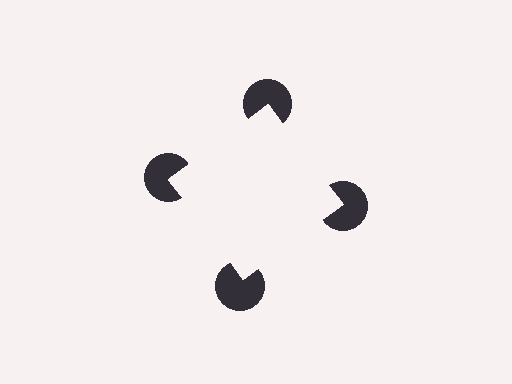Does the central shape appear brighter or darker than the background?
It typically appears slightly brighter than the background, even though no actual brightness change is drawn.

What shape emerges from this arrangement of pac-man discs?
An illusory square — its edges are inferred from the aligned wedge cuts in the pac-man discs, not physically drawn.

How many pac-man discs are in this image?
There are 4 — one at each vertex of the illusory square.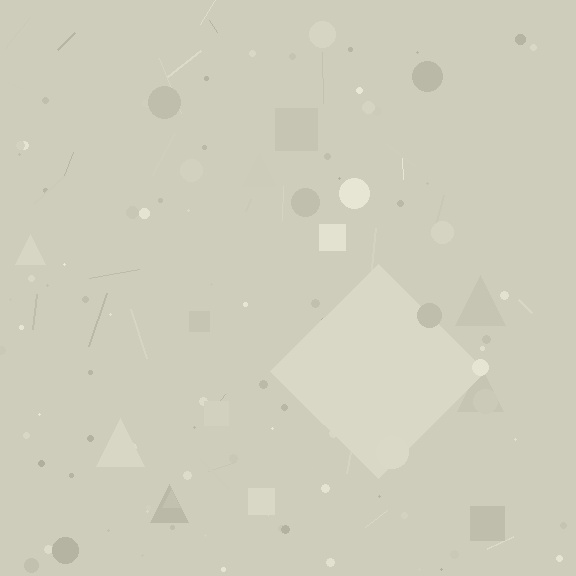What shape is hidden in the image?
A diamond is hidden in the image.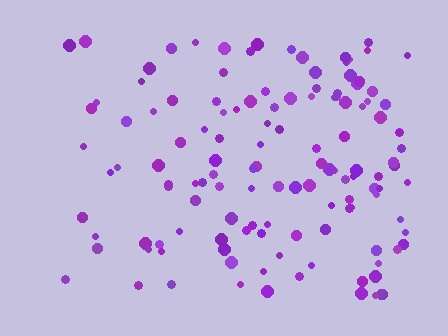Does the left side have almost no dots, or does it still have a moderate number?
Still a moderate number, just noticeably fewer than the right.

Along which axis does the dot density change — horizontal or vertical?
Horizontal.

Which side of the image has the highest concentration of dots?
The right.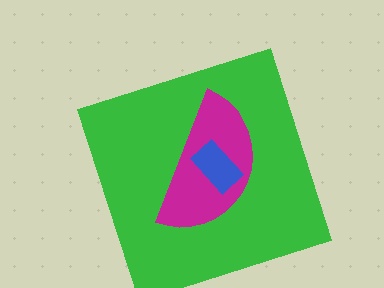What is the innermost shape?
The blue rectangle.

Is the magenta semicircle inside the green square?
Yes.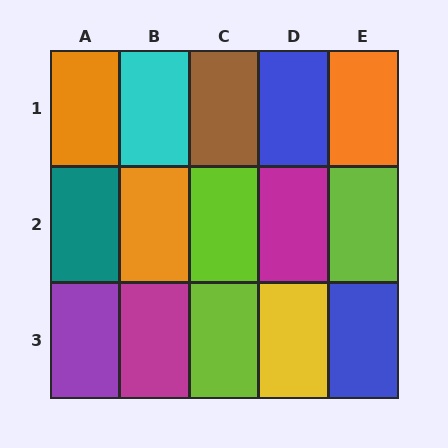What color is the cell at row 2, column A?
Teal.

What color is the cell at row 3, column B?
Magenta.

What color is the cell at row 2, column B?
Orange.